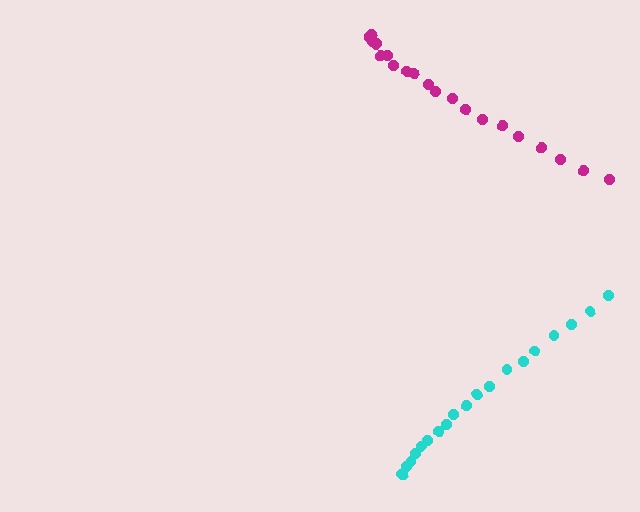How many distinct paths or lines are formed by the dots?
There are 2 distinct paths.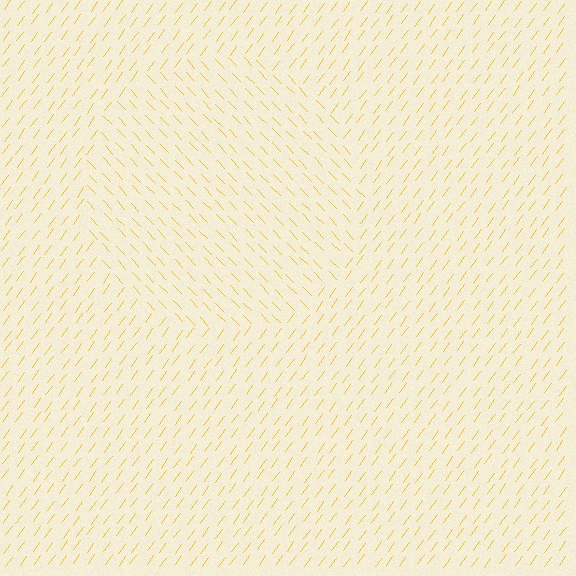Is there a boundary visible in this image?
Yes, there is a texture boundary formed by a change in line orientation.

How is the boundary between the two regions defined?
The boundary is defined purely by a change in line orientation (approximately 81 degrees difference). All lines are the same color and thickness.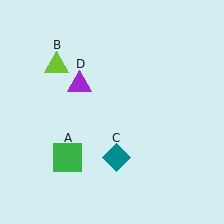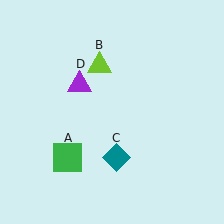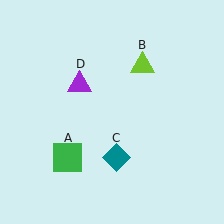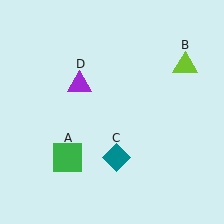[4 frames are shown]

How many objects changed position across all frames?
1 object changed position: lime triangle (object B).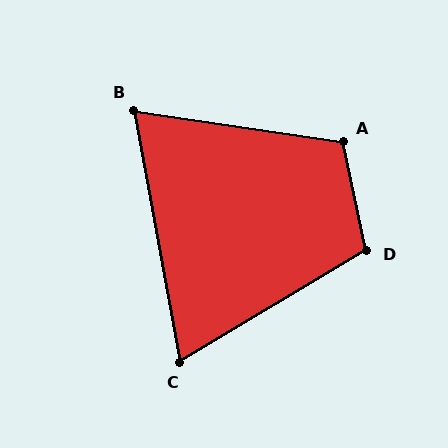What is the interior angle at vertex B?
Approximately 71 degrees (acute).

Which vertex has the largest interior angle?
A, at approximately 110 degrees.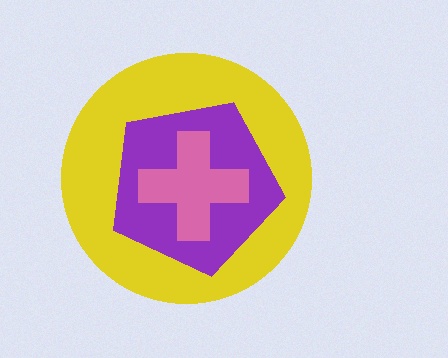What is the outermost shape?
The yellow circle.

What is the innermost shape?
The pink cross.